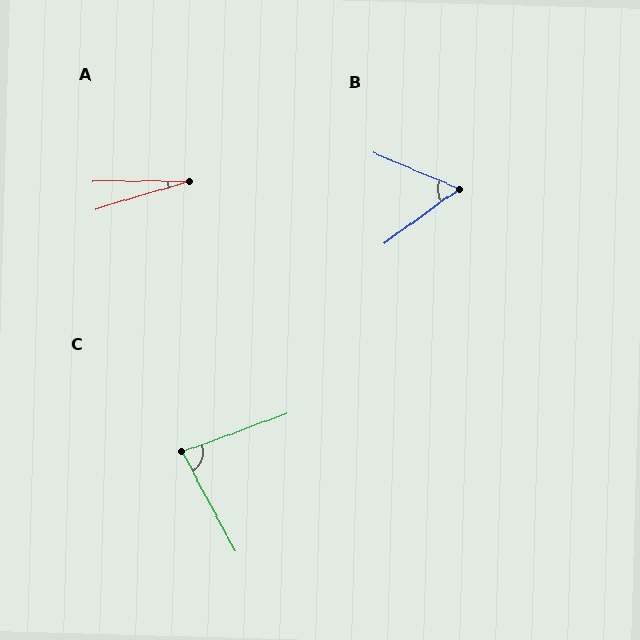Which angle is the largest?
C, at approximately 82 degrees.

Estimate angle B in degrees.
Approximately 58 degrees.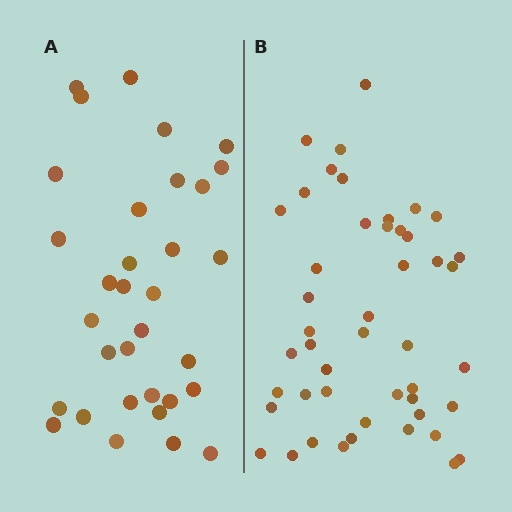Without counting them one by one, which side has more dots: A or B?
Region B (the right region) has more dots.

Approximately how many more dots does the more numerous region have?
Region B has approximately 15 more dots than region A.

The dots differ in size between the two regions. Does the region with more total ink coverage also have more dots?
No. Region A has more total ink coverage because its dots are larger, but region B actually contains more individual dots. Total area can be misleading — the number of items is what matters here.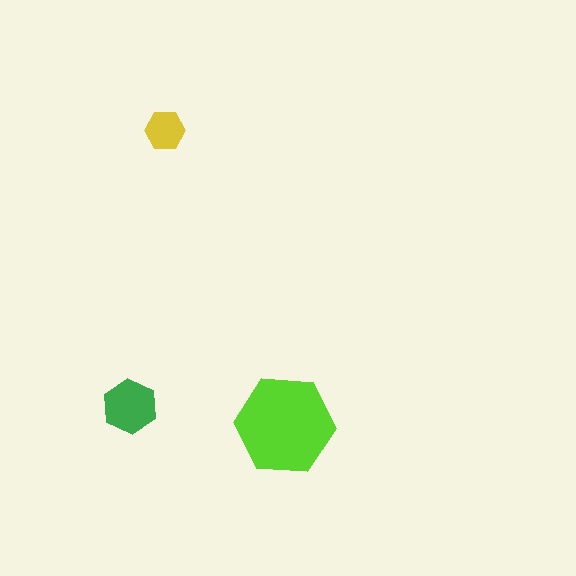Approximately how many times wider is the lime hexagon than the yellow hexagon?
About 2.5 times wider.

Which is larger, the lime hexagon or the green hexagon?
The lime one.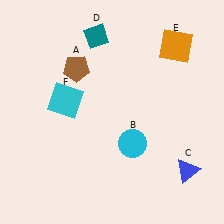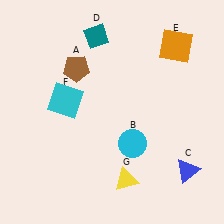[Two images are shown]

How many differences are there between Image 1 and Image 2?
There is 1 difference between the two images.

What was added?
A yellow triangle (G) was added in Image 2.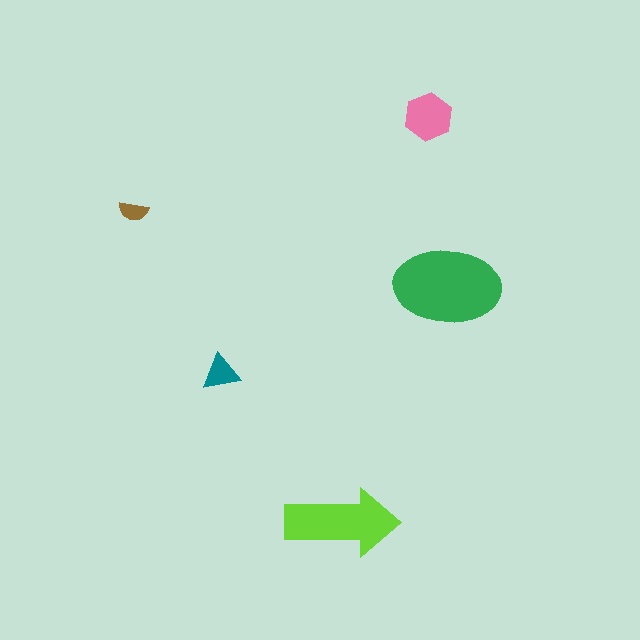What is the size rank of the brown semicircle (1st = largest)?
5th.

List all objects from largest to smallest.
The green ellipse, the lime arrow, the pink hexagon, the teal triangle, the brown semicircle.